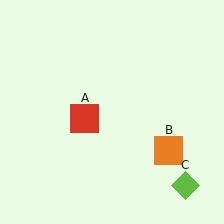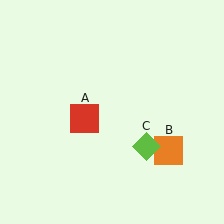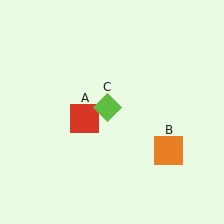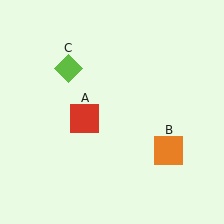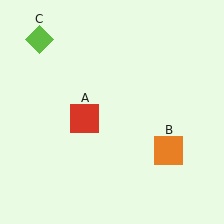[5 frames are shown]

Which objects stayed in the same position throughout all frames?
Red square (object A) and orange square (object B) remained stationary.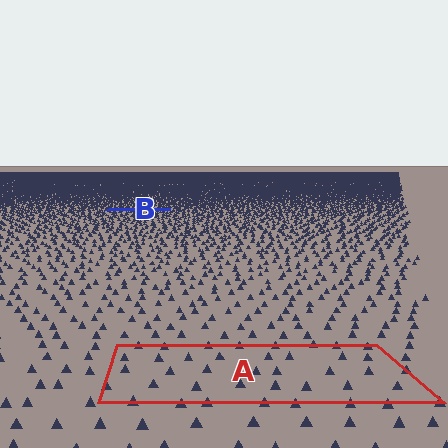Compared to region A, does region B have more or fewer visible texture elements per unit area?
Region B has more texture elements per unit area — they are packed more densely because it is farther away.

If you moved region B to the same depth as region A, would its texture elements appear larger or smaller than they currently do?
They would appear larger. At a closer depth, the same texture elements are projected at a bigger on-screen size.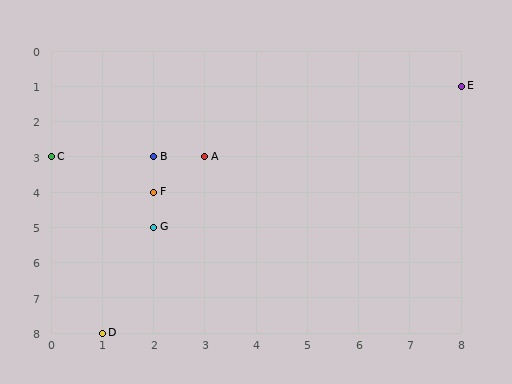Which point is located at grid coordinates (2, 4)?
Point F is at (2, 4).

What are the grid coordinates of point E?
Point E is at grid coordinates (8, 1).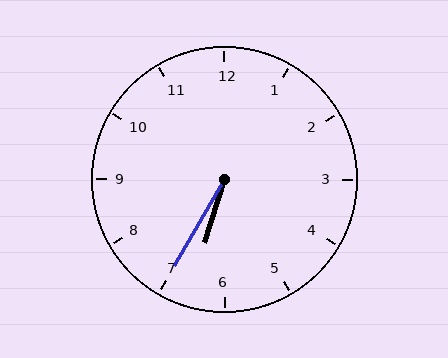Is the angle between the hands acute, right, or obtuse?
It is acute.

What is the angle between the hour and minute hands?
Approximately 12 degrees.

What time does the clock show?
6:35.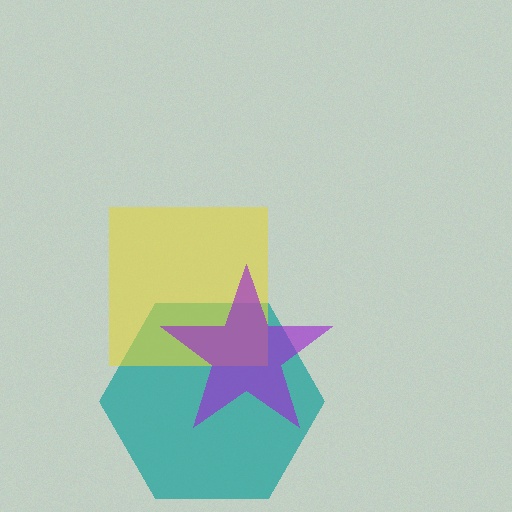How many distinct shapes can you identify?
There are 3 distinct shapes: a teal hexagon, a yellow square, a purple star.